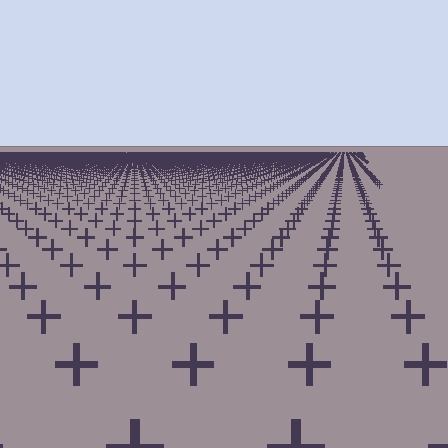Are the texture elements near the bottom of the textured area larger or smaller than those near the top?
Larger. Near the bottom, elements are closer to the viewer and appear at a bigger on-screen size.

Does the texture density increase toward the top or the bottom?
Density increases toward the top.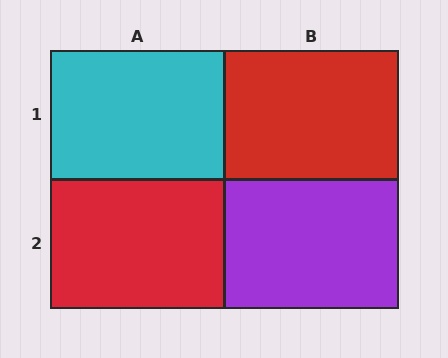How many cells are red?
2 cells are red.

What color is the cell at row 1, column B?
Red.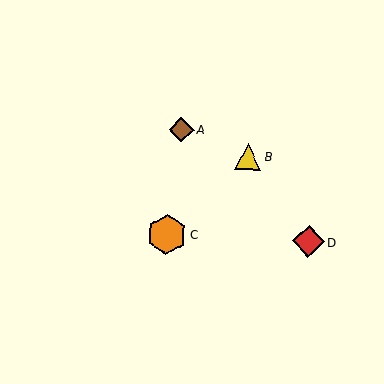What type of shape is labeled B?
Shape B is a yellow triangle.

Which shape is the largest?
The orange hexagon (labeled C) is the largest.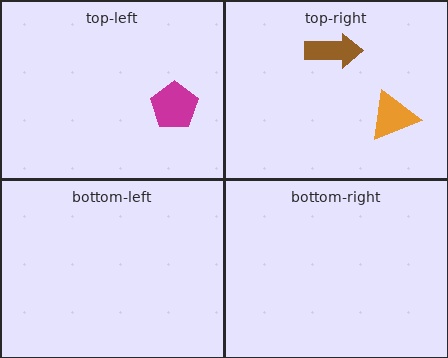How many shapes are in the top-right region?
2.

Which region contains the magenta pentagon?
The top-left region.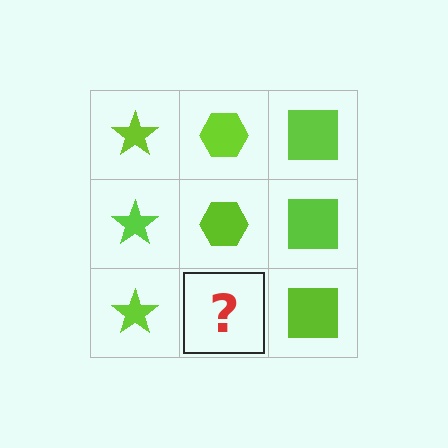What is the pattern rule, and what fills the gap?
The rule is that each column has a consistent shape. The gap should be filled with a lime hexagon.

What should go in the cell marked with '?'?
The missing cell should contain a lime hexagon.